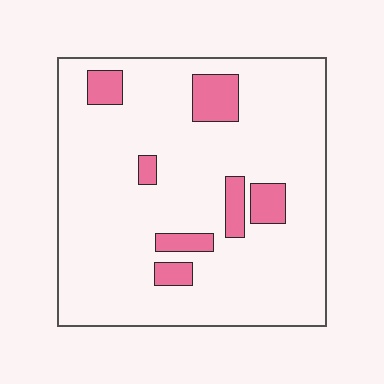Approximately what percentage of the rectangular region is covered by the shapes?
Approximately 10%.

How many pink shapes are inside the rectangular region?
7.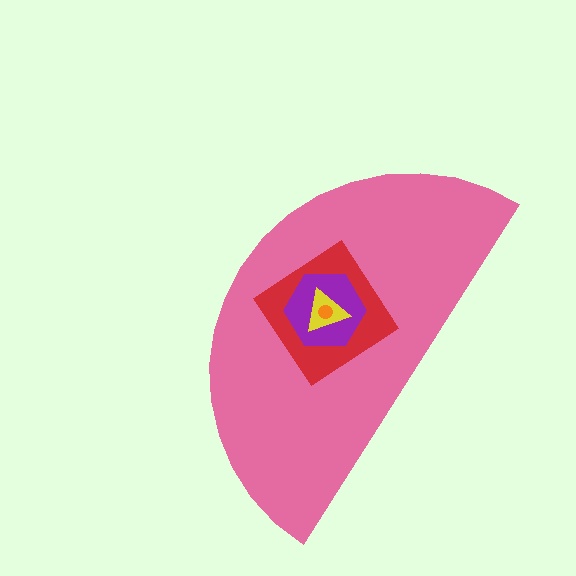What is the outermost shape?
The pink semicircle.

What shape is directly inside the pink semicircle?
The red diamond.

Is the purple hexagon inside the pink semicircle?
Yes.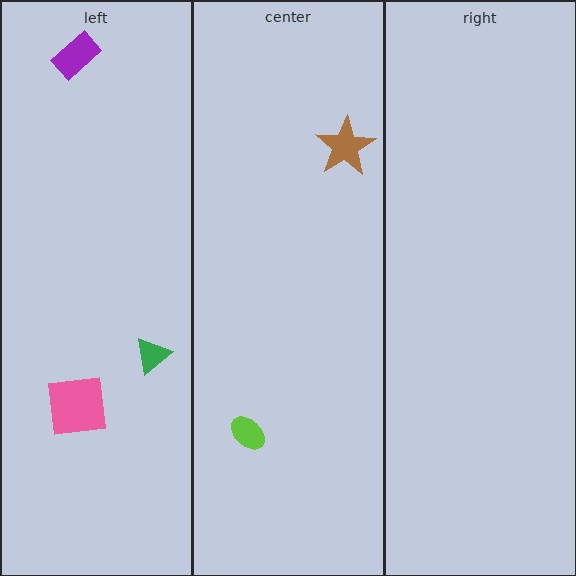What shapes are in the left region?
The pink square, the green triangle, the purple rectangle.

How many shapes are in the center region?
2.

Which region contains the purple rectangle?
The left region.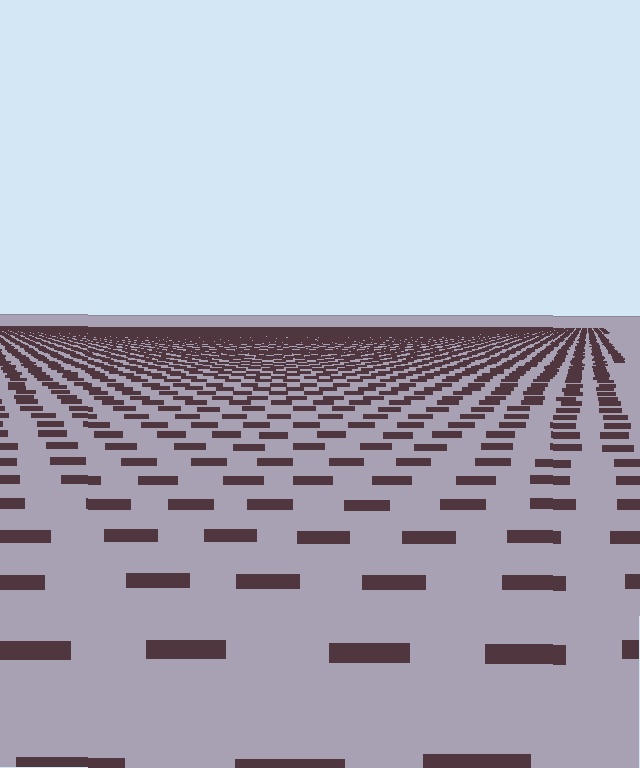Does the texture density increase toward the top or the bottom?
Density increases toward the top.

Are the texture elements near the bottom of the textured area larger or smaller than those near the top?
Larger. Near the bottom, elements are closer to the viewer and appear at a bigger on-screen size.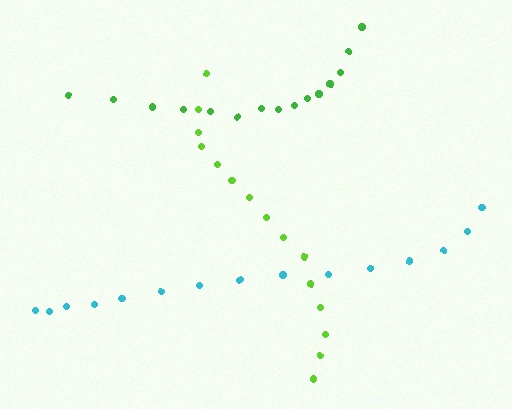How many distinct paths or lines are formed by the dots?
There are 3 distinct paths.